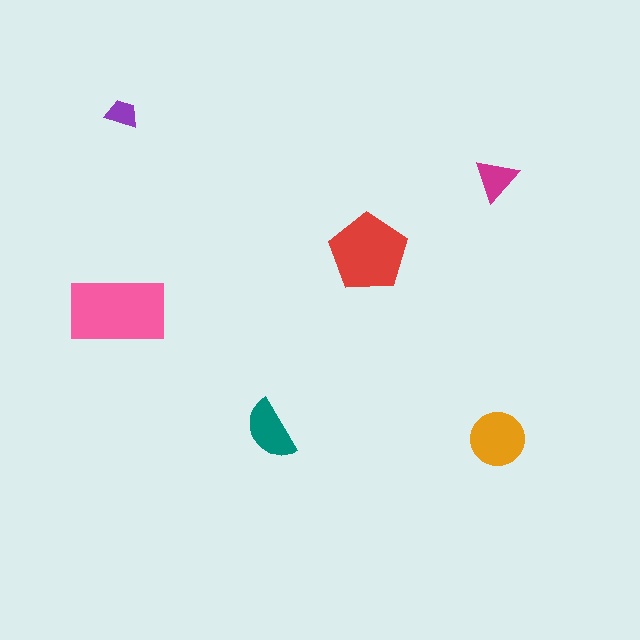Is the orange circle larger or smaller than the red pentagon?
Smaller.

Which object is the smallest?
The purple trapezoid.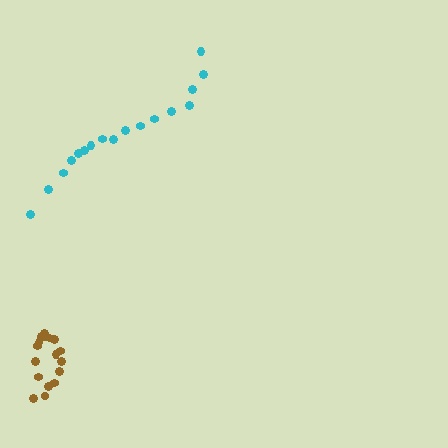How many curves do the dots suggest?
There are 2 distinct paths.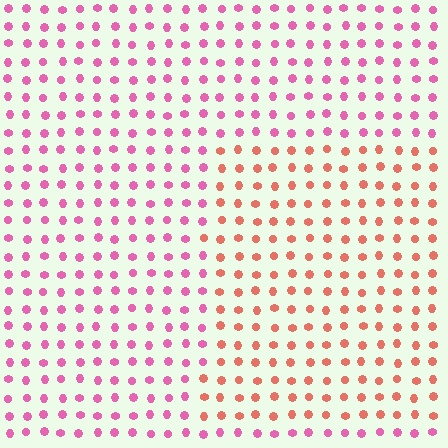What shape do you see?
I see a rectangle.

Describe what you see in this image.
The image is filled with small pink elements in a uniform arrangement. A rectangle-shaped region is visible where the elements are tinted to a slightly different hue, forming a subtle color boundary.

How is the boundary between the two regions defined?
The boundary is defined purely by a slight shift in hue (about 42 degrees). Spacing, size, and orientation are identical on both sides.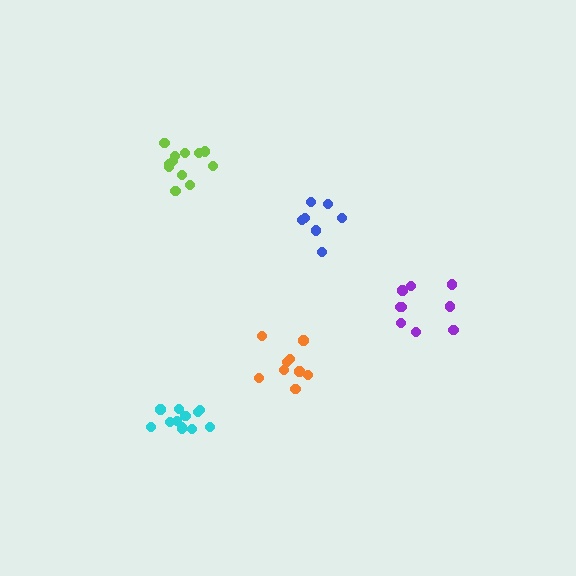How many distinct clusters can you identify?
There are 5 distinct clusters.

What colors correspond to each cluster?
The clusters are colored: cyan, blue, lime, purple, orange.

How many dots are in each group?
Group 1: 12 dots, Group 2: 7 dots, Group 3: 13 dots, Group 4: 9 dots, Group 5: 9 dots (50 total).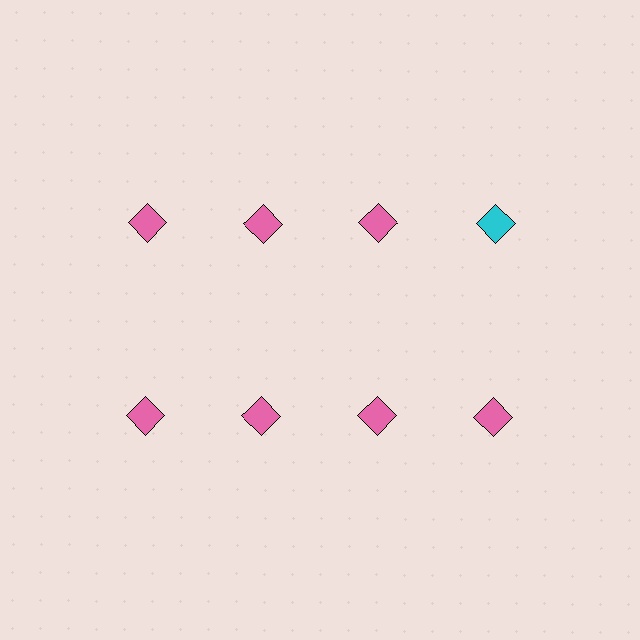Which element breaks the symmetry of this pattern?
The cyan diamond in the top row, second from right column breaks the symmetry. All other shapes are pink diamonds.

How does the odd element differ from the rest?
It has a different color: cyan instead of pink.